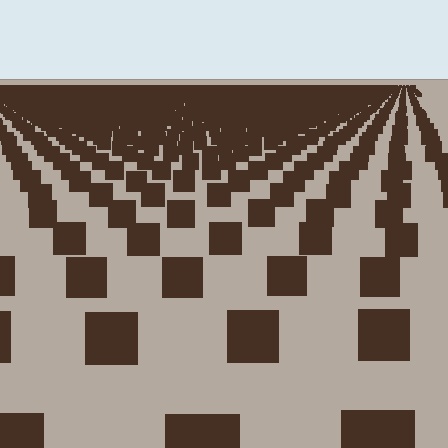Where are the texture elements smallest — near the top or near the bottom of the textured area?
Near the top.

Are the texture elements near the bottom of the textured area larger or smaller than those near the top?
Larger. Near the bottom, elements are closer to the viewer and appear at a bigger on-screen size.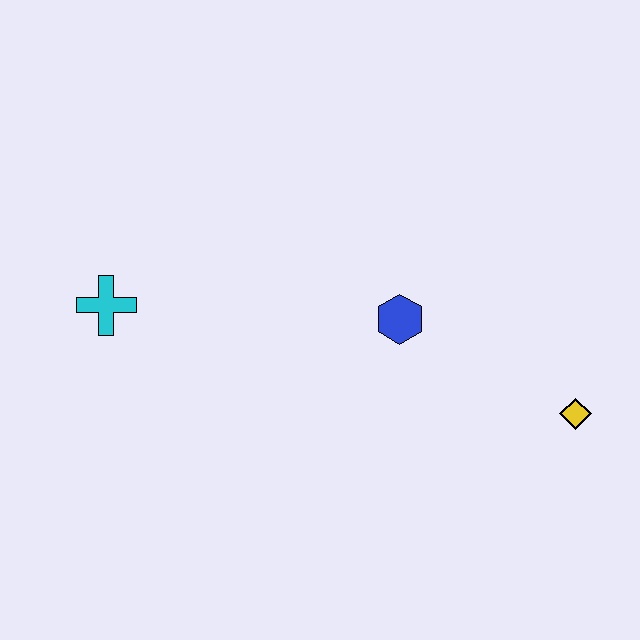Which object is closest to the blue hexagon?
The yellow diamond is closest to the blue hexagon.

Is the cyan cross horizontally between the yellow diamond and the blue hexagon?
No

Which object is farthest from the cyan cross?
The yellow diamond is farthest from the cyan cross.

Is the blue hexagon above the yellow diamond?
Yes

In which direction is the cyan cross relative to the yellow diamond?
The cyan cross is to the left of the yellow diamond.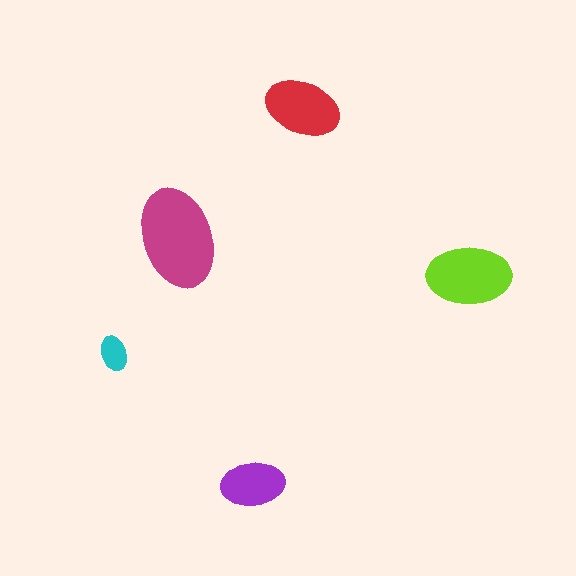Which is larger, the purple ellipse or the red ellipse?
The red one.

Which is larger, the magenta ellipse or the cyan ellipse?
The magenta one.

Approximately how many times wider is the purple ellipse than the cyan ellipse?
About 2 times wider.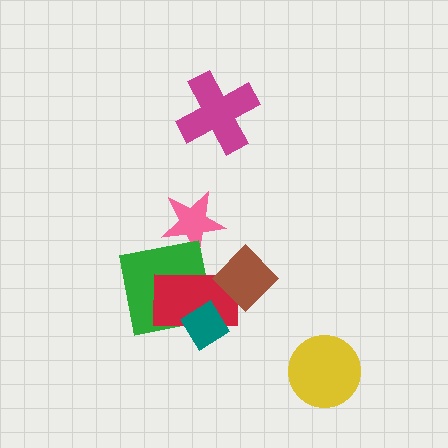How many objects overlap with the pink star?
0 objects overlap with the pink star.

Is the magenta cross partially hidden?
No, no other shape covers it.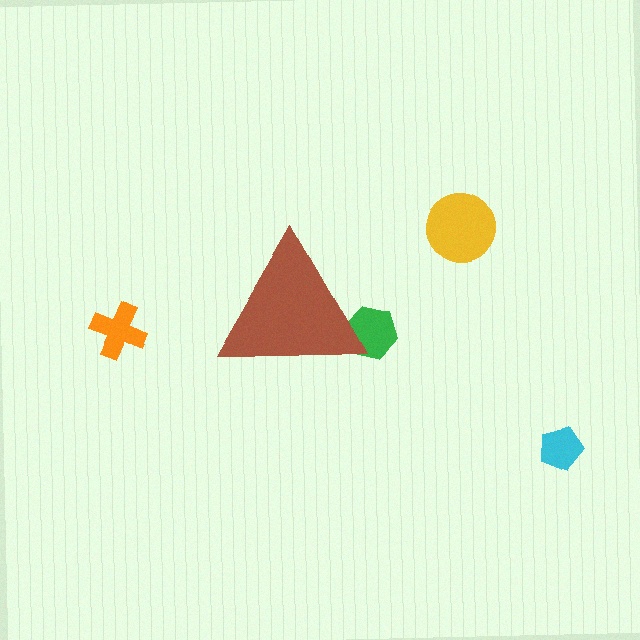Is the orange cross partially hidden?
No, the orange cross is fully visible.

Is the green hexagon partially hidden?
Yes, the green hexagon is partially hidden behind the brown triangle.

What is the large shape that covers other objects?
A brown triangle.